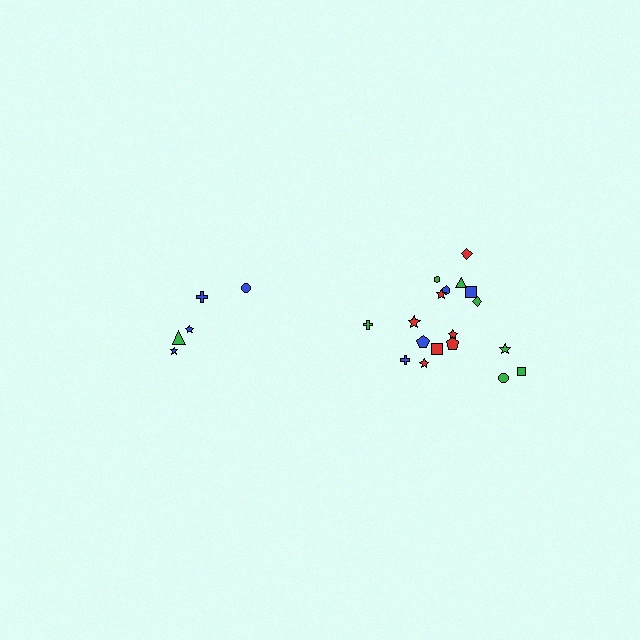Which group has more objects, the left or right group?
The right group.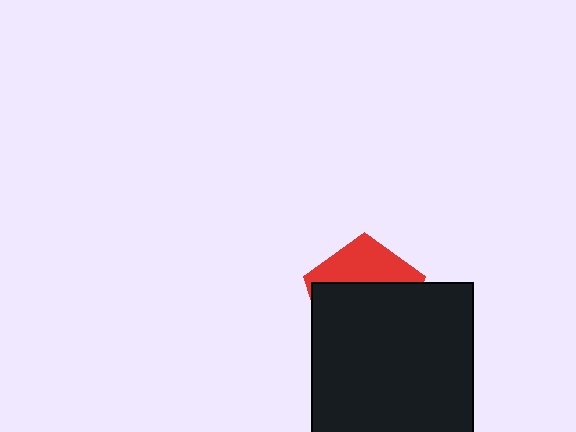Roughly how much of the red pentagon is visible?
A small part of it is visible (roughly 34%).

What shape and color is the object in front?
The object in front is a black square.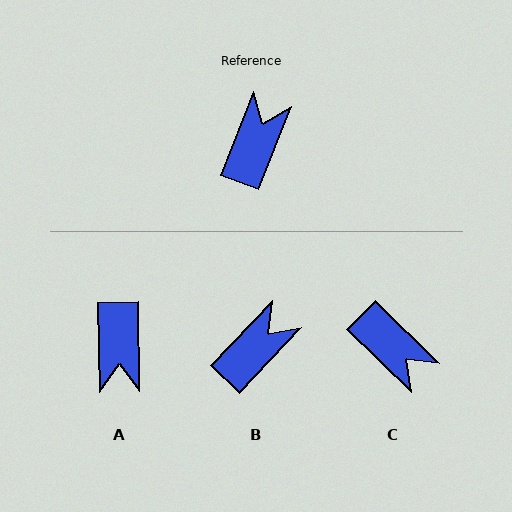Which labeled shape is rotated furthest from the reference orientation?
A, about 157 degrees away.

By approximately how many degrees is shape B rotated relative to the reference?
Approximately 22 degrees clockwise.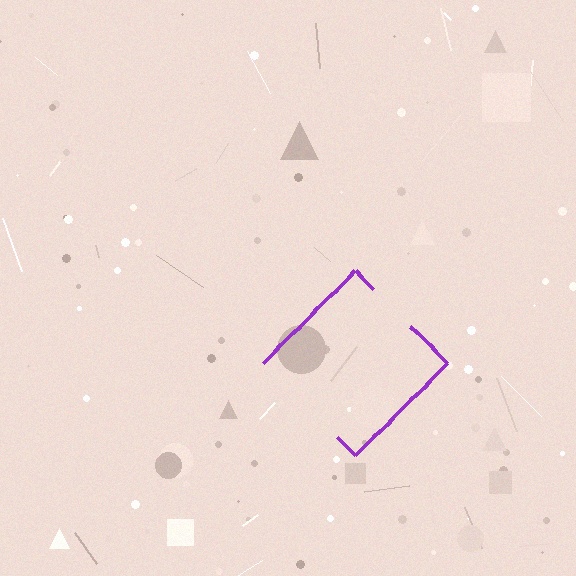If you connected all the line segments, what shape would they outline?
They would outline a diamond.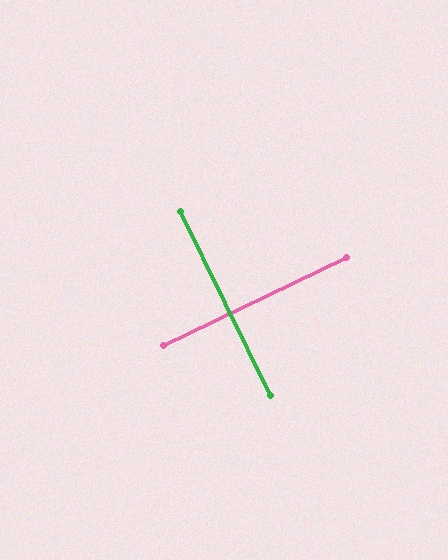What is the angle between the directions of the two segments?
Approximately 90 degrees.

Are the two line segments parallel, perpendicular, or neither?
Perpendicular — they meet at approximately 90°.